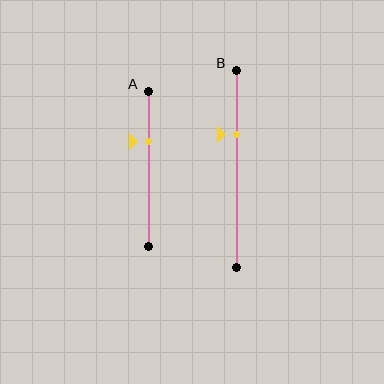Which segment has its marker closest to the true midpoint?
Segment A has its marker closest to the true midpoint.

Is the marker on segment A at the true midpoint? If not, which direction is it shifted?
No, the marker on segment A is shifted upward by about 17% of the segment length.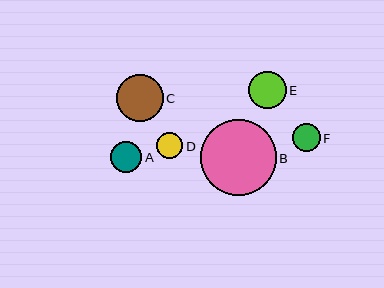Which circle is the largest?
Circle B is the largest with a size of approximately 76 pixels.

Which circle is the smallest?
Circle D is the smallest with a size of approximately 26 pixels.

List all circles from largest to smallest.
From largest to smallest: B, C, E, A, F, D.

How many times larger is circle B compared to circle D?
Circle B is approximately 2.9 times the size of circle D.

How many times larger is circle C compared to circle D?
Circle C is approximately 1.8 times the size of circle D.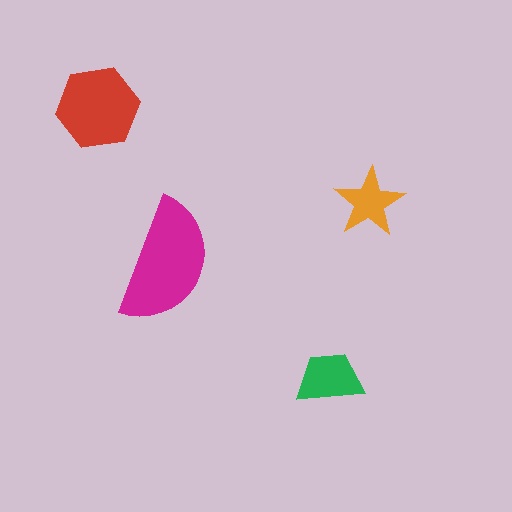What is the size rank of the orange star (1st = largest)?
4th.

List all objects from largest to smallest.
The magenta semicircle, the red hexagon, the green trapezoid, the orange star.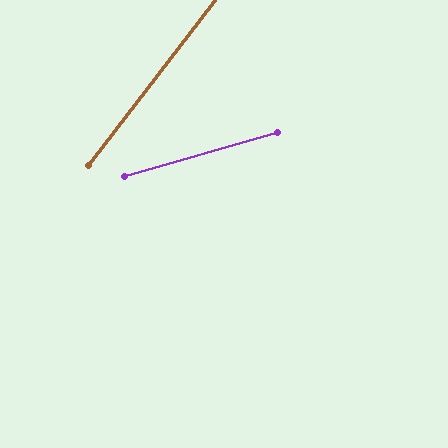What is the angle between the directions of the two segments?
Approximately 37 degrees.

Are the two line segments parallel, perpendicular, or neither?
Neither parallel nor perpendicular — they differ by about 37°.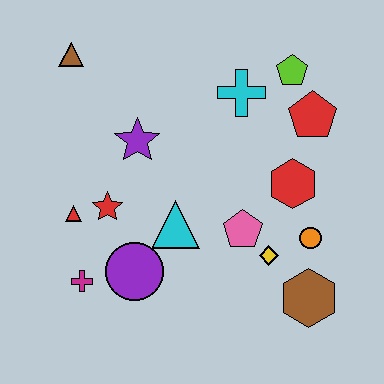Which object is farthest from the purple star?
The brown hexagon is farthest from the purple star.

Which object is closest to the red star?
The red triangle is closest to the red star.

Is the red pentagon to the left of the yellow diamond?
No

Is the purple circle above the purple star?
No